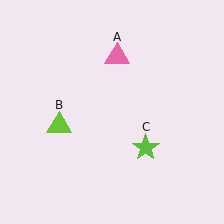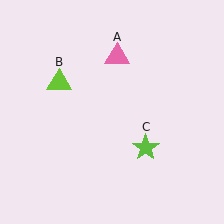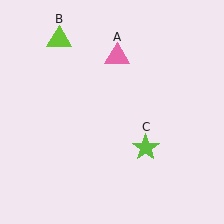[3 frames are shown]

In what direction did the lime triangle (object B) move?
The lime triangle (object B) moved up.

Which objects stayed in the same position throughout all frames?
Pink triangle (object A) and lime star (object C) remained stationary.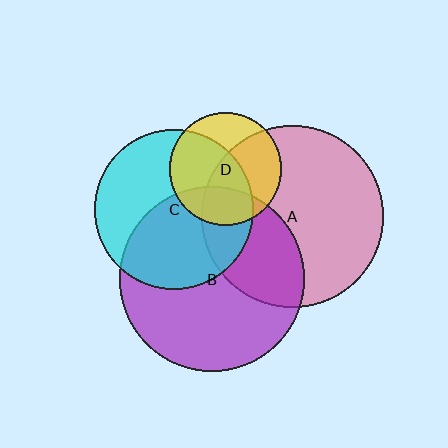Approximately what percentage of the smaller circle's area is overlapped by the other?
Approximately 35%.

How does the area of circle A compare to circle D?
Approximately 2.6 times.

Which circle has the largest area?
Circle B (purple).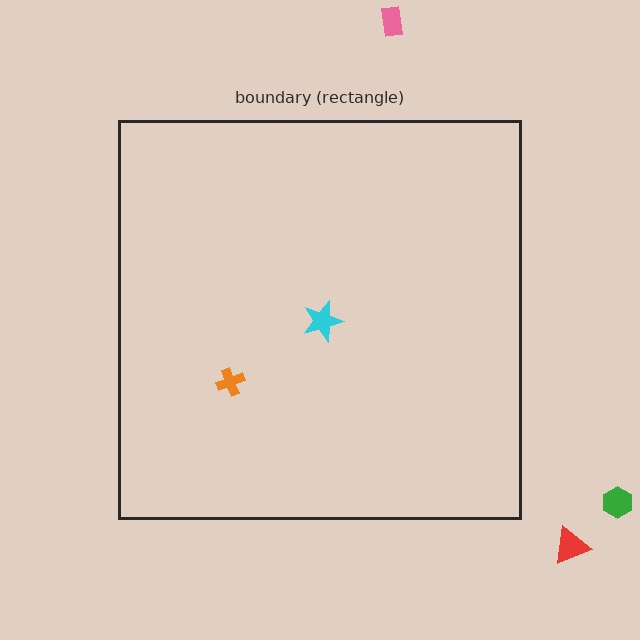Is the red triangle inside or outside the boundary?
Outside.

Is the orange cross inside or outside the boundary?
Inside.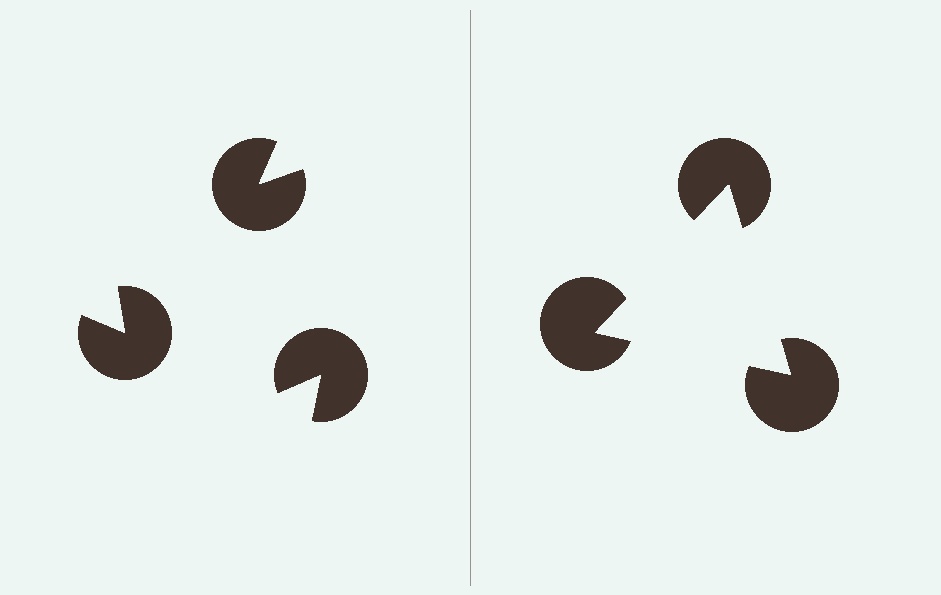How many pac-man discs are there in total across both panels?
6 — 3 on each side.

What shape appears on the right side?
An illusory triangle.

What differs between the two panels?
The pac-man discs are positioned identically on both sides; only the wedge orientations differ. On the right they align to a triangle; on the left they are misaligned.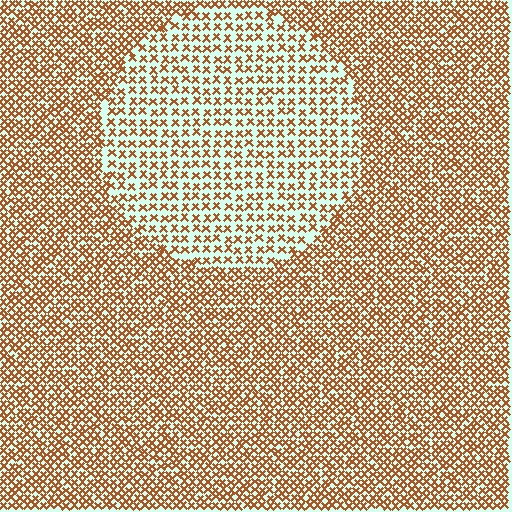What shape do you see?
I see a circle.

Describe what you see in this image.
The image contains small brown elements arranged at two different densities. A circle-shaped region is visible where the elements are less densely packed than the surrounding area.